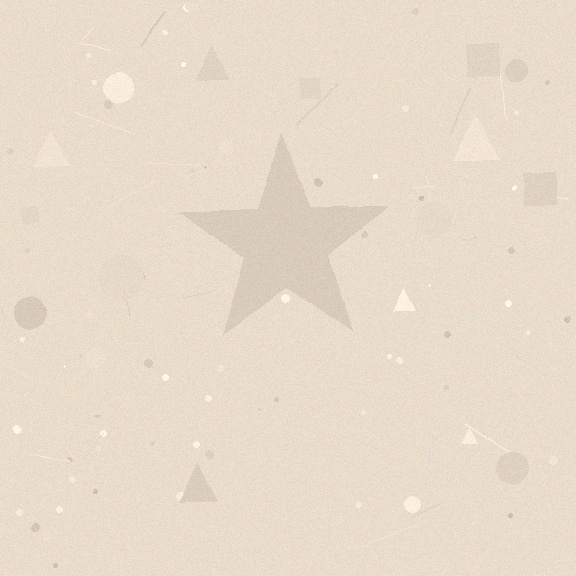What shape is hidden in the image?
A star is hidden in the image.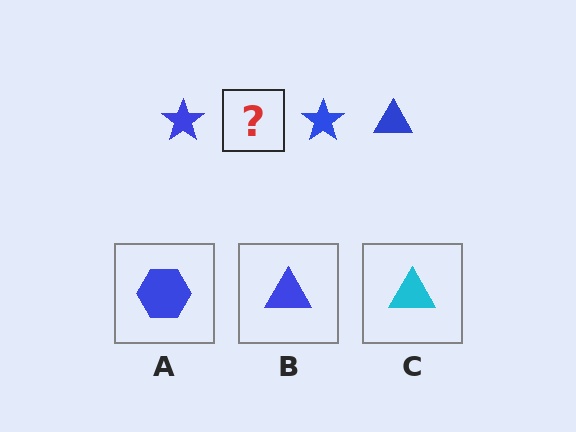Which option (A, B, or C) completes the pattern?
B.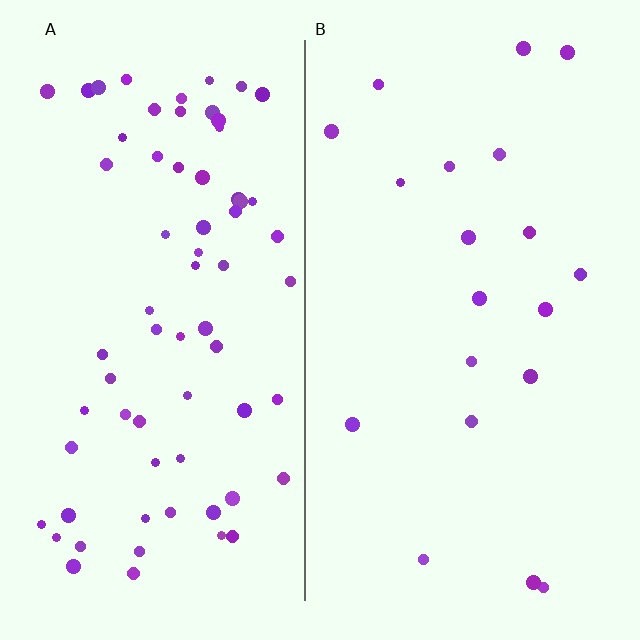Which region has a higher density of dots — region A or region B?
A (the left).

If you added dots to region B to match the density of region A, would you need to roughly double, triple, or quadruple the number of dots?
Approximately triple.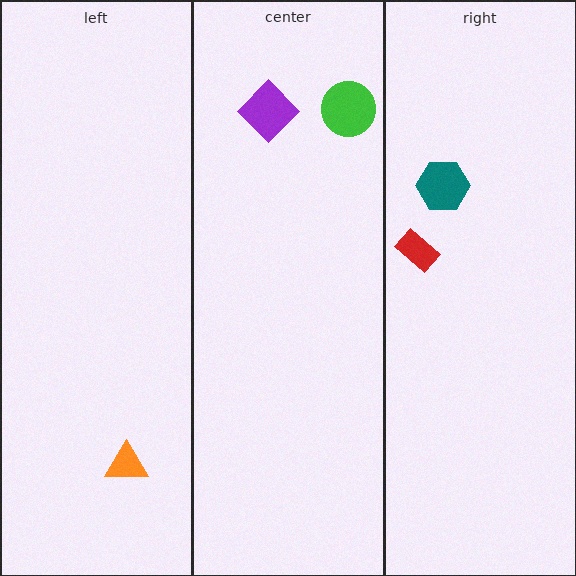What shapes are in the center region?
The purple diamond, the green circle.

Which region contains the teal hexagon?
The right region.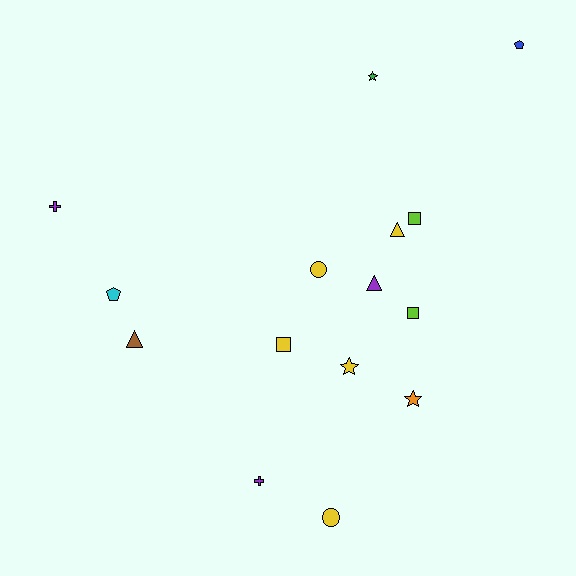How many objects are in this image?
There are 15 objects.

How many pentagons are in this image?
There are 2 pentagons.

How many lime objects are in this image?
There are 2 lime objects.